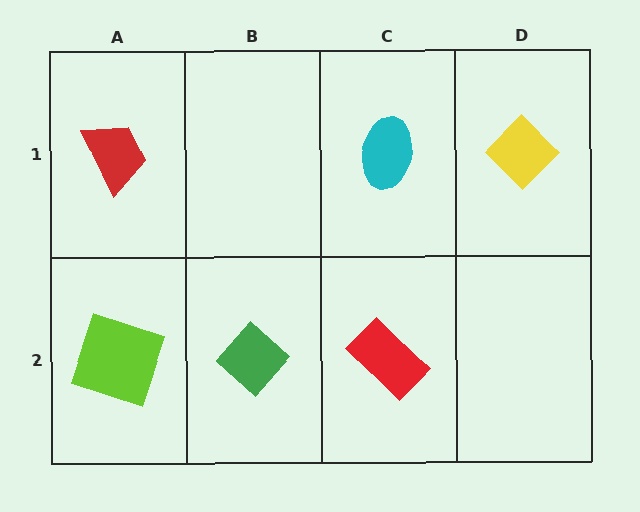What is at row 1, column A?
A red trapezoid.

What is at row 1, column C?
A cyan ellipse.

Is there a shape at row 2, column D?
No, that cell is empty.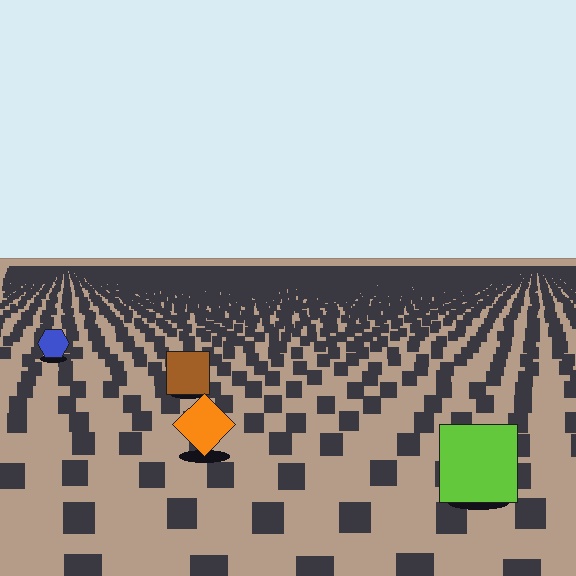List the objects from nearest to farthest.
From nearest to farthest: the lime square, the orange diamond, the brown square, the blue hexagon.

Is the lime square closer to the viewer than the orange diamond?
Yes. The lime square is closer — you can tell from the texture gradient: the ground texture is coarser near it.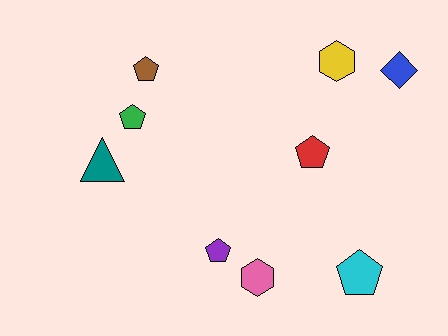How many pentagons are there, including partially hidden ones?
There are 5 pentagons.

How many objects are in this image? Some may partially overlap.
There are 9 objects.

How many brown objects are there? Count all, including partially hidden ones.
There is 1 brown object.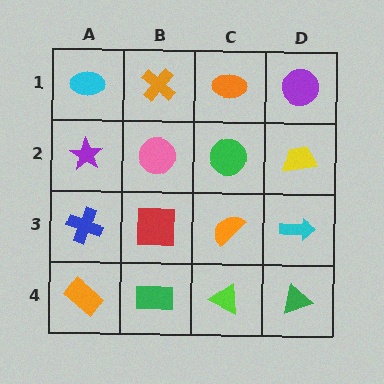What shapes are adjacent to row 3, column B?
A pink circle (row 2, column B), a green rectangle (row 4, column B), a blue cross (row 3, column A), an orange semicircle (row 3, column C).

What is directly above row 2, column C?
An orange ellipse.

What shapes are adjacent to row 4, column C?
An orange semicircle (row 3, column C), a green rectangle (row 4, column B), a green triangle (row 4, column D).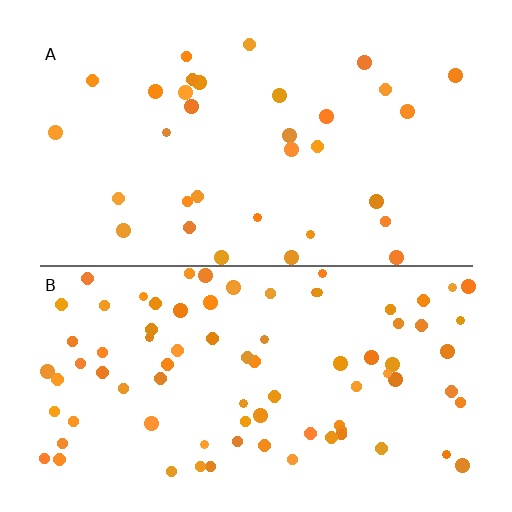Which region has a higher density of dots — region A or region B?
B (the bottom).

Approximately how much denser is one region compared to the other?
Approximately 2.5× — region B over region A.